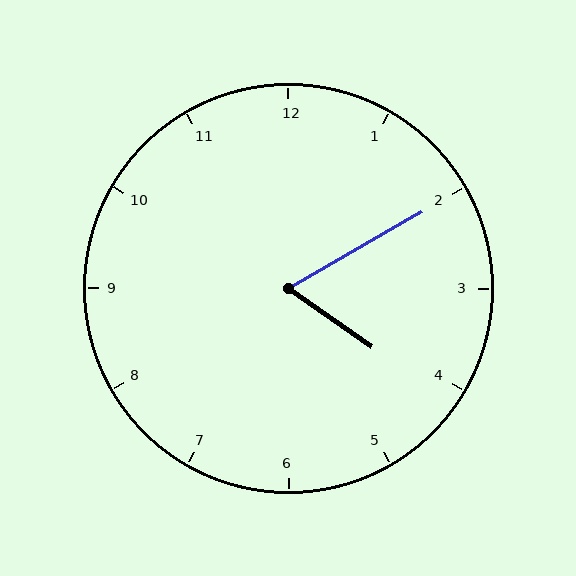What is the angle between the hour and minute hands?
Approximately 65 degrees.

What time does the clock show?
4:10.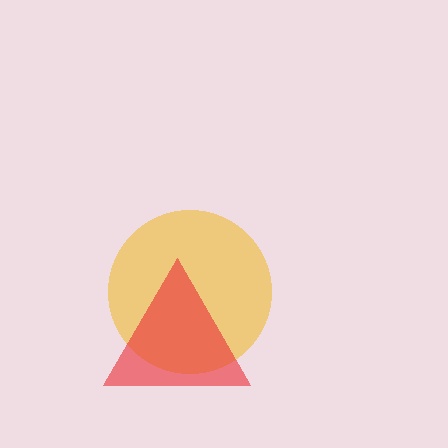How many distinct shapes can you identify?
There are 2 distinct shapes: a yellow circle, a red triangle.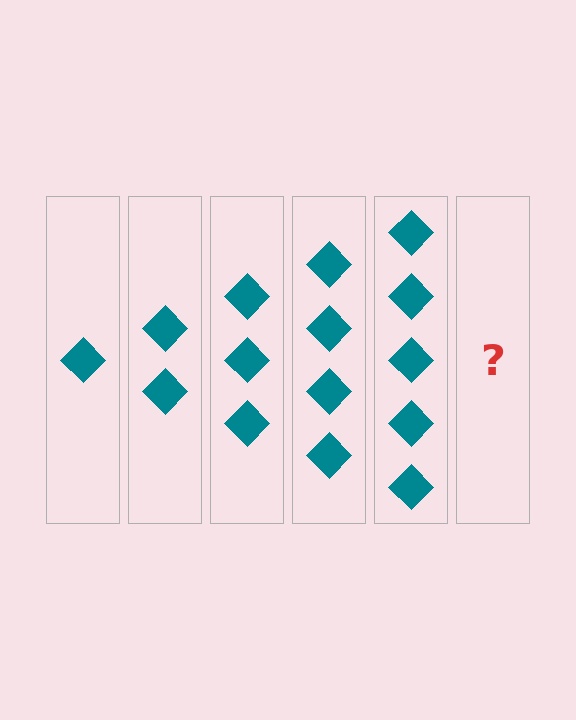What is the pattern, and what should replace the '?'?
The pattern is that each step adds one more diamond. The '?' should be 6 diamonds.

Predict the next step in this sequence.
The next step is 6 diamonds.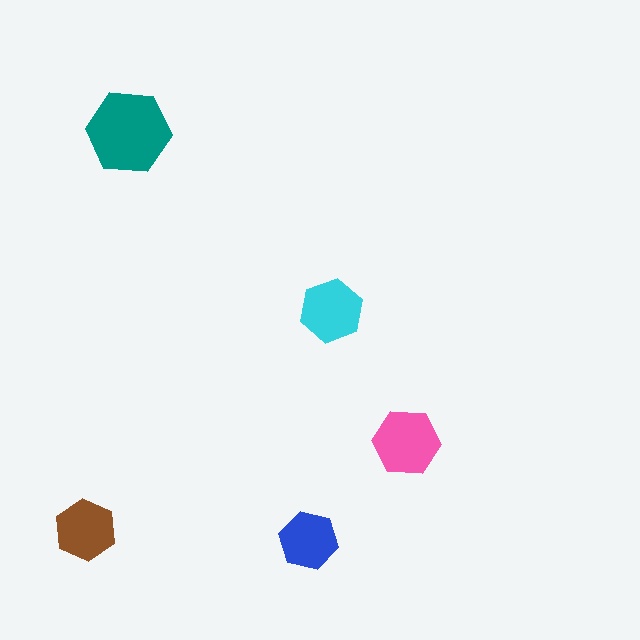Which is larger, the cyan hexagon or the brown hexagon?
The cyan one.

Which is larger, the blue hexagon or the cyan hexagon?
The cyan one.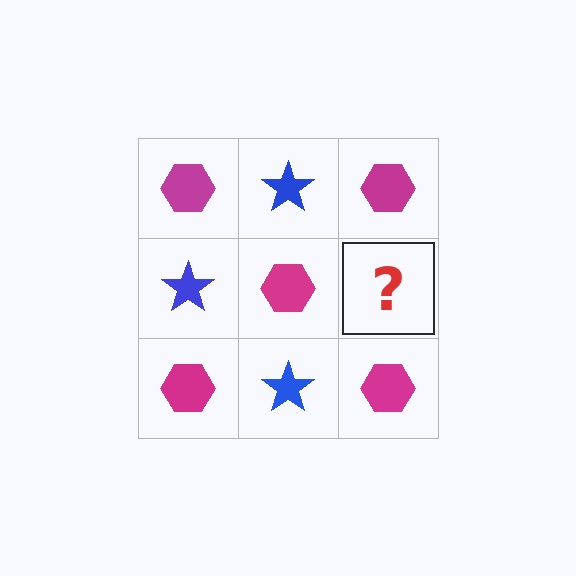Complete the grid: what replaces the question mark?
The question mark should be replaced with a blue star.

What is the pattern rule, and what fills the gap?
The rule is that it alternates magenta hexagon and blue star in a checkerboard pattern. The gap should be filled with a blue star.